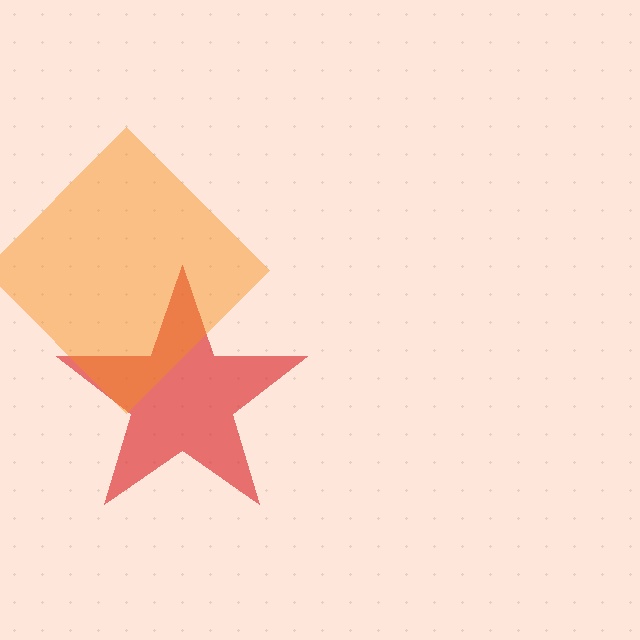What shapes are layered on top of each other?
The layered shapes are: a red star, an orange diamond.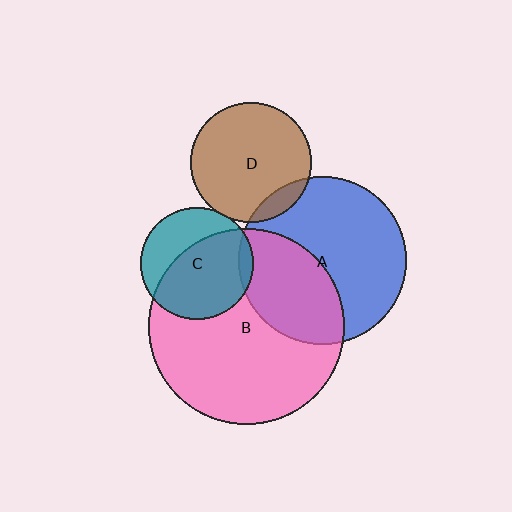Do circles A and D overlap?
Yes.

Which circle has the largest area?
Circle B (pink).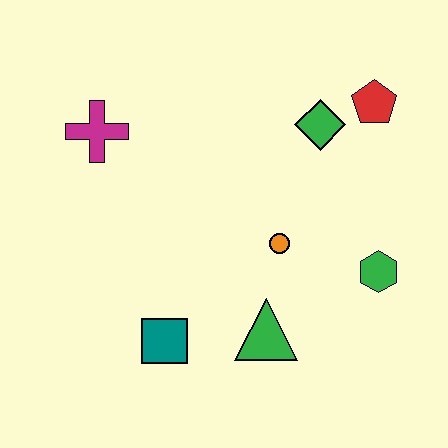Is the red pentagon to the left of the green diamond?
No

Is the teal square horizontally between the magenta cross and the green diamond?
Yes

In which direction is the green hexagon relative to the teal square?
The green hexagon is to the right of the teal square.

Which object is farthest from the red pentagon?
The teal square is farthest from the red pentagon.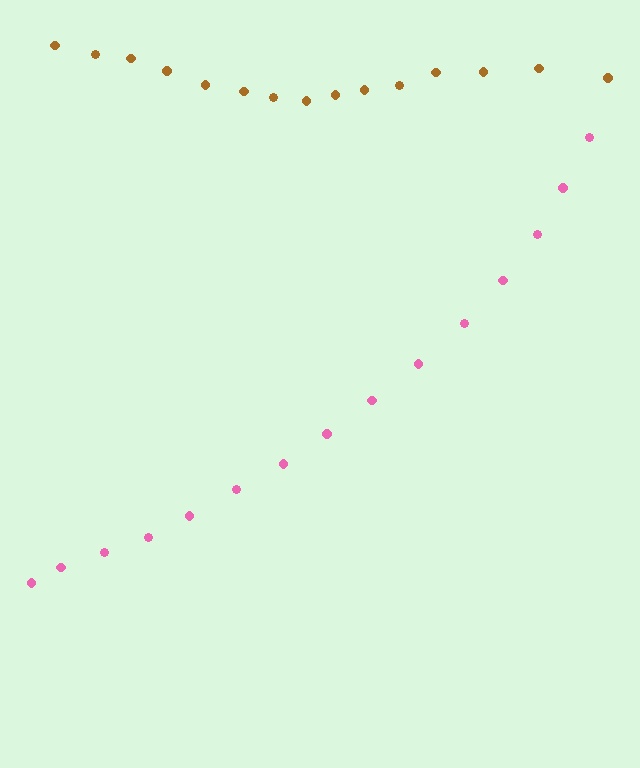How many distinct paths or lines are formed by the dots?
There are 2 distinct paths.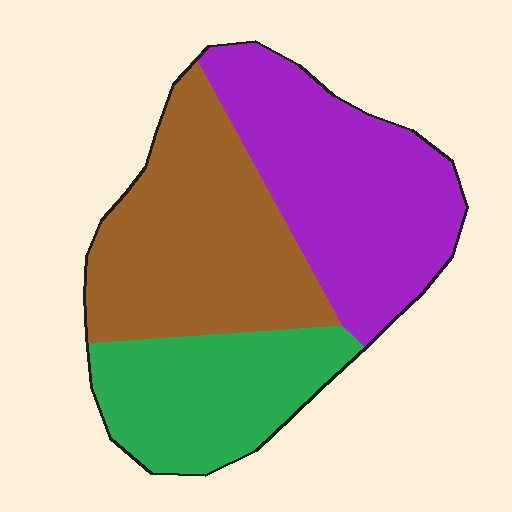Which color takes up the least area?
Green, at roughly 25%.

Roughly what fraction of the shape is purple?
Purple takes up about three eighths (3/8) of the shape.